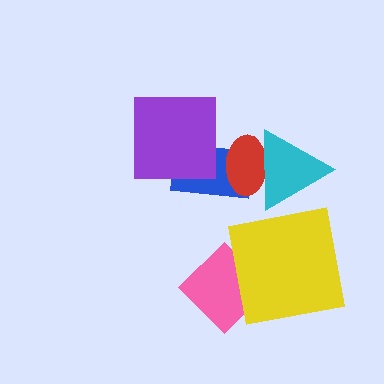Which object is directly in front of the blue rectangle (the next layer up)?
The red ellipse is directly in front of the blue rectangle.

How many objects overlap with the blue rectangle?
3 objects overlap with the blue rectangle.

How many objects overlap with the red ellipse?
2 objects overlap with the red ellipse.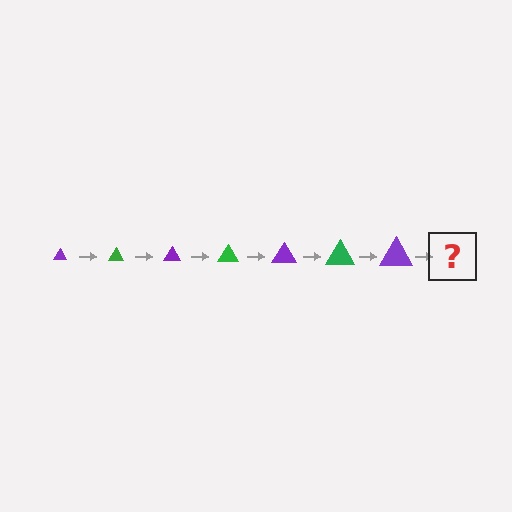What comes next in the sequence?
The next element should be a green triangle, larger than the previous one.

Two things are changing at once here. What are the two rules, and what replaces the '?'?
The two rules are that the triangle grows larger each step and the color cycles through purple and green. The '?' should be a green triangle, larger than the previous one.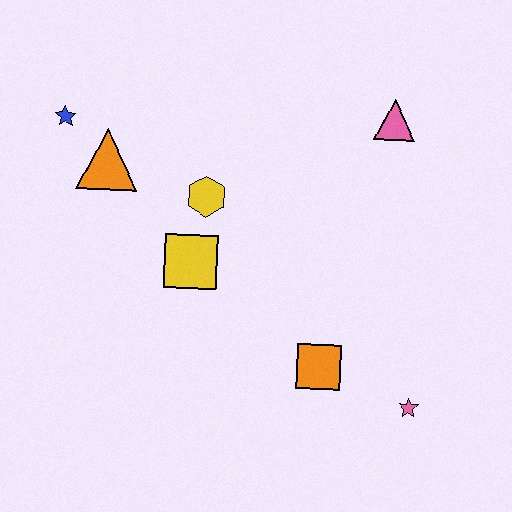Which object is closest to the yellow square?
The yellow hexagon is closest to the yellow square.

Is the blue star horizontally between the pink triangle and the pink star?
No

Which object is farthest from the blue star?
The pink star is farthest from the blue star.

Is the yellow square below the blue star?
Yes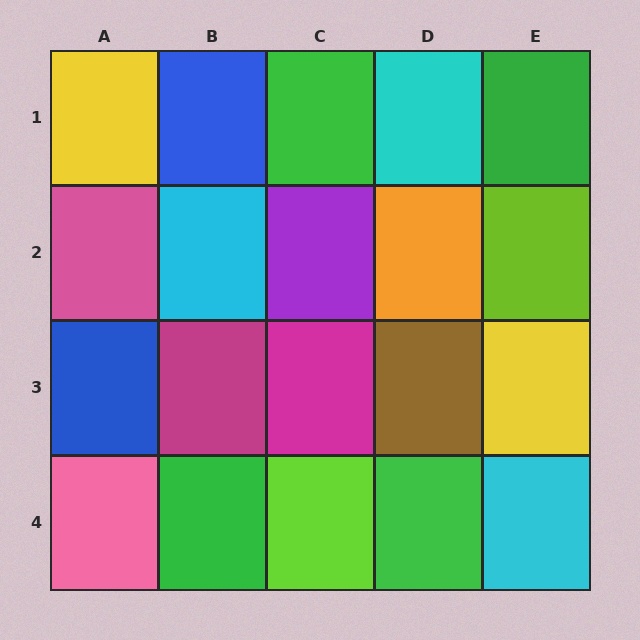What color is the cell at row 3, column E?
Yellow.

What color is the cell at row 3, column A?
Blue.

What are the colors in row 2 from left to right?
Pink, cyan, purple, orange, lime.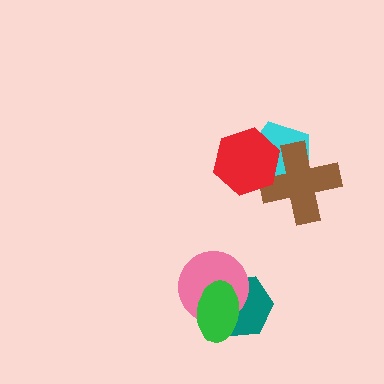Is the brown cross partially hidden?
Yes, it is partially covered by another shape.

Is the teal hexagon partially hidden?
Yes, it is partially covered by another shape.